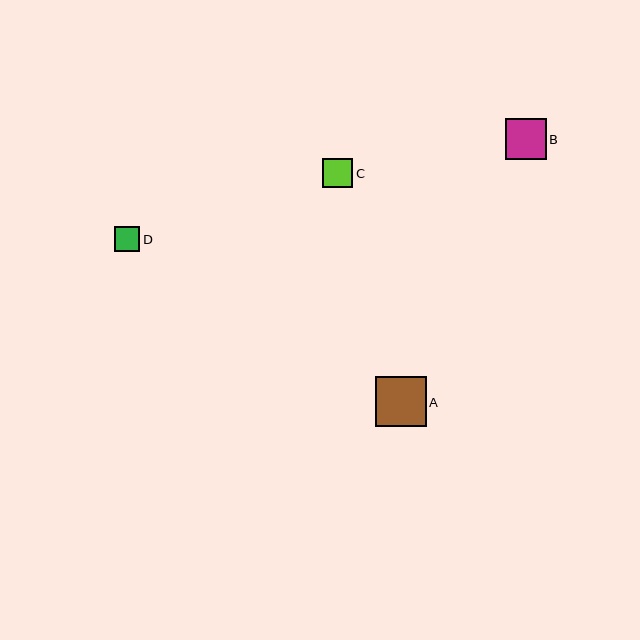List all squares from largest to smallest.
From largest to smallest: A, B, C, D.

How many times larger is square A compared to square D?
Square A is approximately 2.0 times the size of square D.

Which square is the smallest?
Square D is the smallest with a size of approximately 25 pixels.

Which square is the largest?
Square A is the largest with a size of approximately 50 pixels.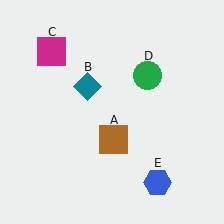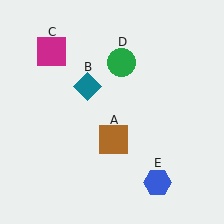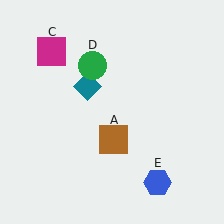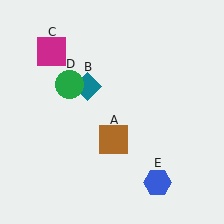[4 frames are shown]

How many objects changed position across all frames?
1 object changed position: green circle (object D).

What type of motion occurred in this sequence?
The green circle (object D) rotated counterclockwise around the center of the scene.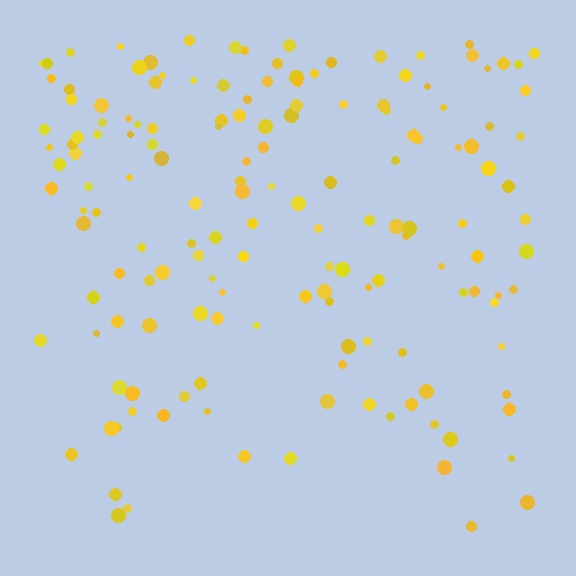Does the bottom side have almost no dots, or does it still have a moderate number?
Still a moderate number, just noticeably fewer than the top.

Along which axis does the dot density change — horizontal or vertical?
Vertical.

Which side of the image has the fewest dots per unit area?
The bottom.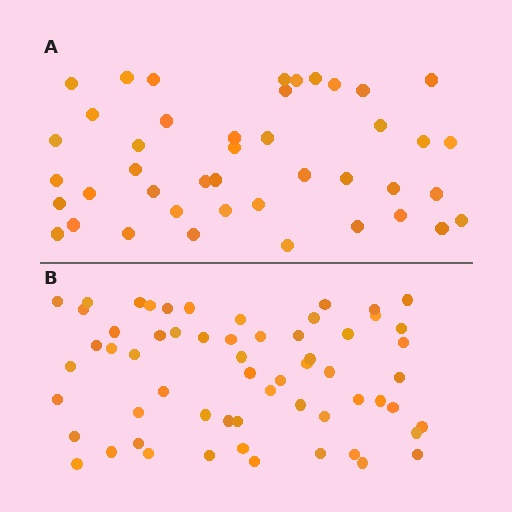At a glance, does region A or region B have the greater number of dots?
Region B (the bottom region) has more dots.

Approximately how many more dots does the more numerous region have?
Region B has approximately 15 more dots than region A.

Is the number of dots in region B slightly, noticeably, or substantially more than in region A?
Region B has noticeably more, but not dramatically so. The ratio is roughly 1.4 to 1.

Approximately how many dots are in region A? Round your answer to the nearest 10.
About 40 dots. (The exact count is 43, which rounds to 40.)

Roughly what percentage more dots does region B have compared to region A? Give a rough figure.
About 40% more.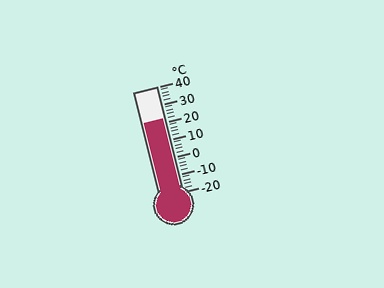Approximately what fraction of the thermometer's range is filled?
The thermometer is filled to approximately 70% of its range.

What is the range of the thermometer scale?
The thermometer scale ranges from -20°C to 40°C.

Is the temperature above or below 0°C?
The temperature is above 0°C.